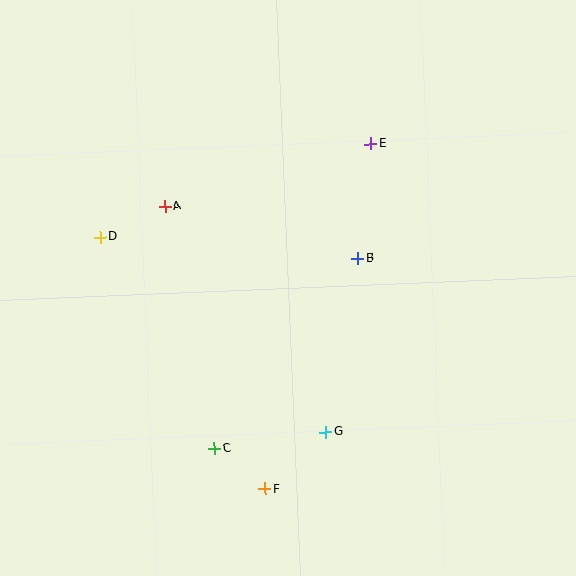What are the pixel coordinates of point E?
Point E is at (371, 144).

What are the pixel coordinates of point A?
Point A is at (165, 206).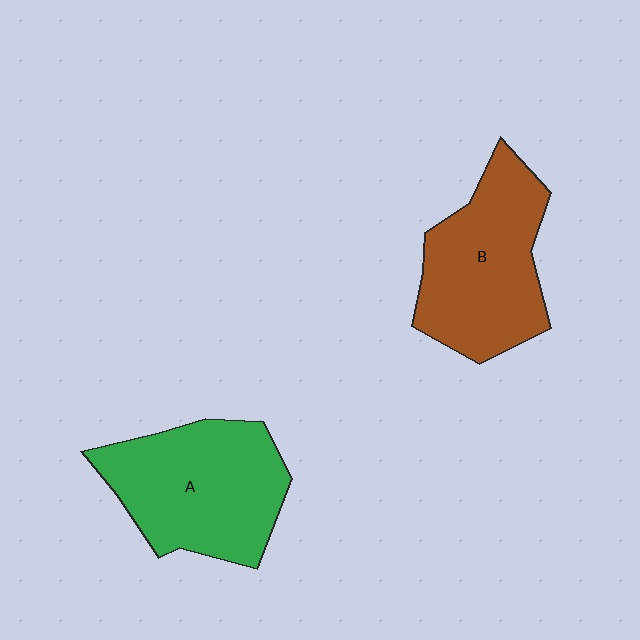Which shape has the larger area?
Shape A (green).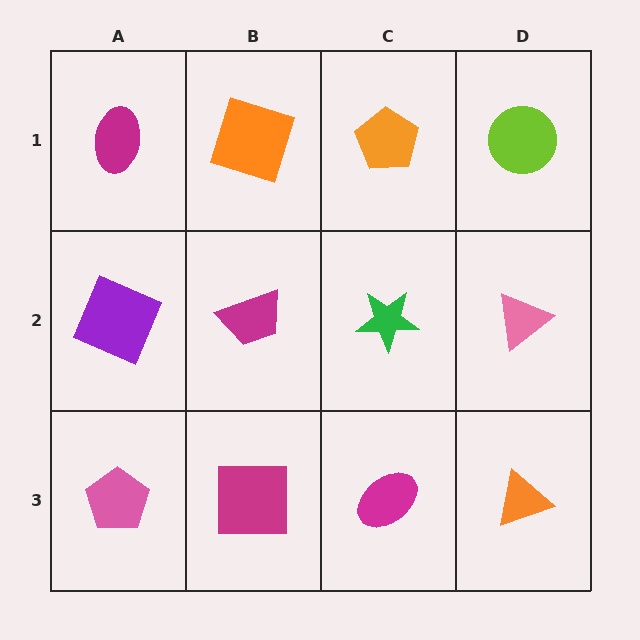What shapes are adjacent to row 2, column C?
An orange pentagon (row 1, column C), a magenta ellipse (row 3, column C), a magenta trapezoid (row 2, column B), a pink triangle (row 2, column D).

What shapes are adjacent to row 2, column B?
An orange square (row 1, column B), a magenta square (row 3, column B), a purple square (row 2, column A), a green star (row 2, column C).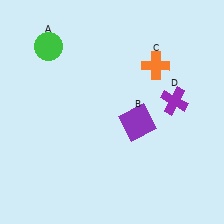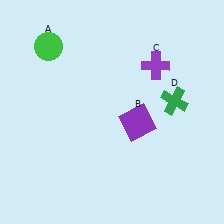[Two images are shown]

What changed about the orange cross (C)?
In Image 1, C is orange. In Image 2, it changed to purple.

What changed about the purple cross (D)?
In Image 1, D is purple. In Image 2, it changed to green.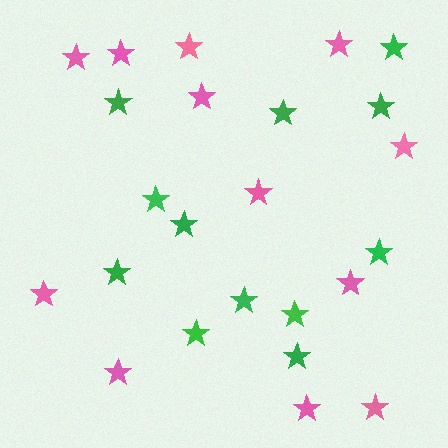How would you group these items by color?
There are 2 groups: one group of green stars (12) and one group of pink stars (12).